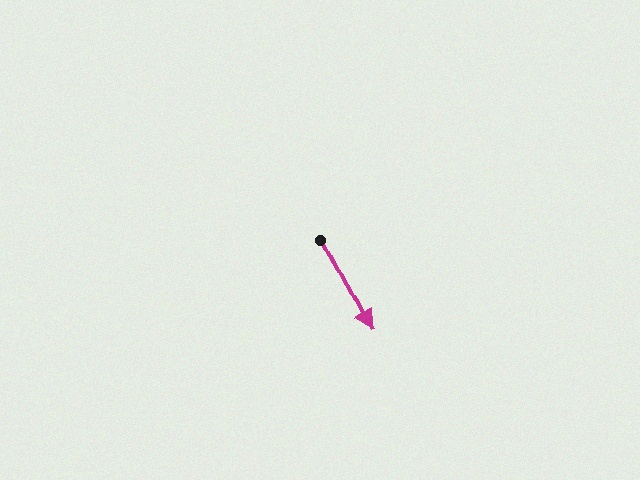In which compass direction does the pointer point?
Southeast.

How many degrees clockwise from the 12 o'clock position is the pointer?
Approximately 152 degrees.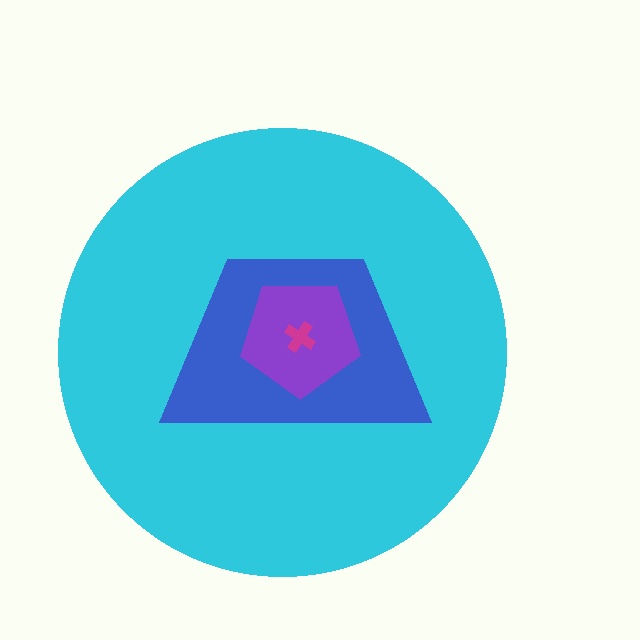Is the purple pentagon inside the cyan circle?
Yes.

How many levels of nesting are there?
4.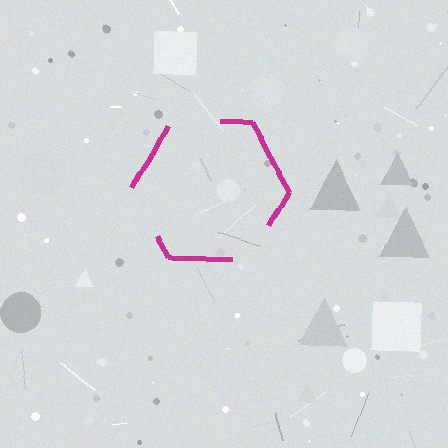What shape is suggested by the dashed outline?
The dashed outline suggests a hexagon.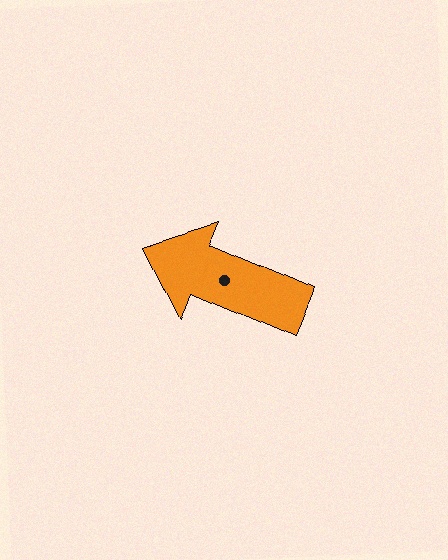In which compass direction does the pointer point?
Northwest.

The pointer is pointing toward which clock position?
Roughly 10 o'clock.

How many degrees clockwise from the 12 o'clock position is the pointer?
Approximately 293 degrees.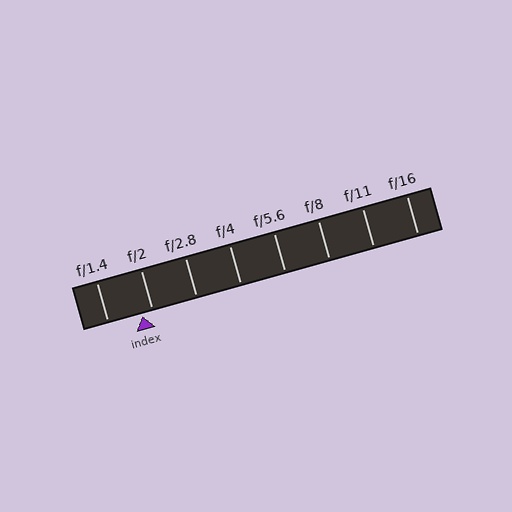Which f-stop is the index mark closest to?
The index mark is closest to f/2.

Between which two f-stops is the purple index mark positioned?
The index mark is between f/1.4 and f/2.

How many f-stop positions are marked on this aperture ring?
There are 8 f-stop positions marked.